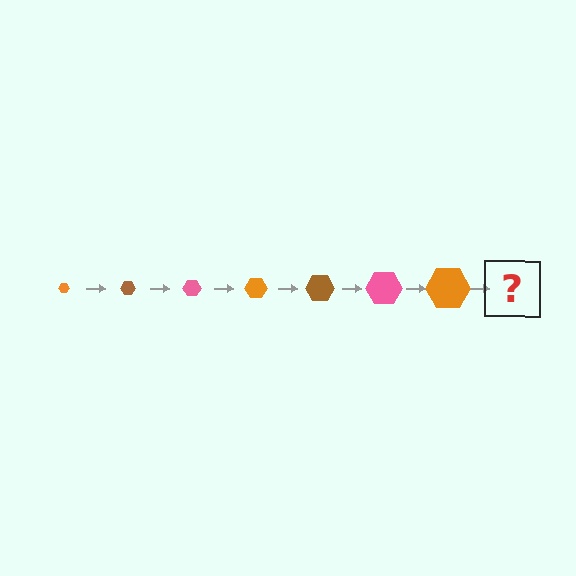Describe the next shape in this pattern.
It should be a brown hexagon, larger than the previous one.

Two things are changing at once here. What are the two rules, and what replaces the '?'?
The two rules are that the hexagon grows larger each step and the color cycles through orange, brown, and pink. The '?' should be a brown hexagon, larger than the previous one.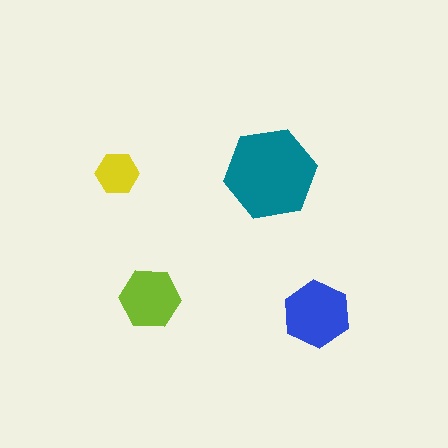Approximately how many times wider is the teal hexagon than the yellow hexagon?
About 2 times wider.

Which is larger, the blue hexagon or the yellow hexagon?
The blue one.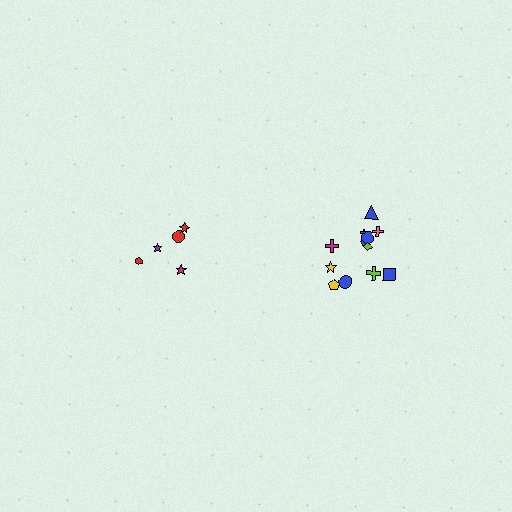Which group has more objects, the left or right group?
The right group.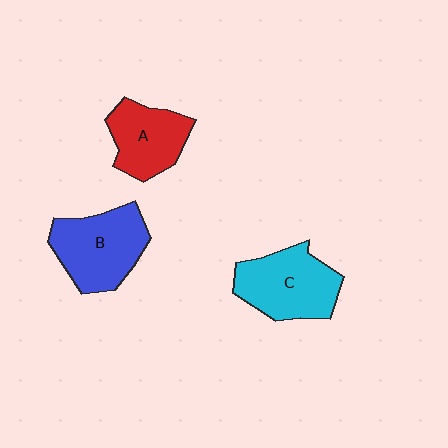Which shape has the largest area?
Shape B (blue).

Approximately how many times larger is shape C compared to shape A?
Approximately 1.3 times.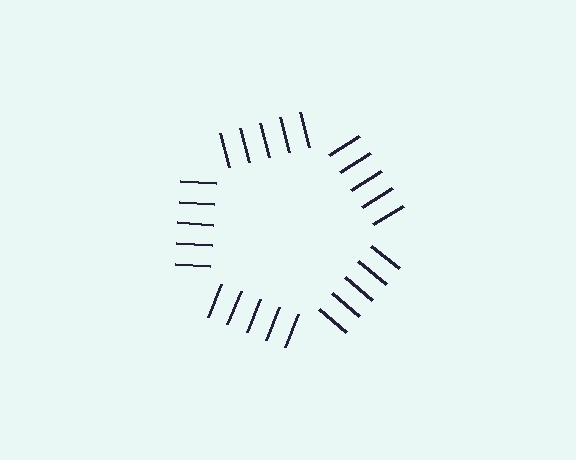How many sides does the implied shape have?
5 sides — the line-ends trace a pentagon.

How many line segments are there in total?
25 — 5 along each of the 5 edges.